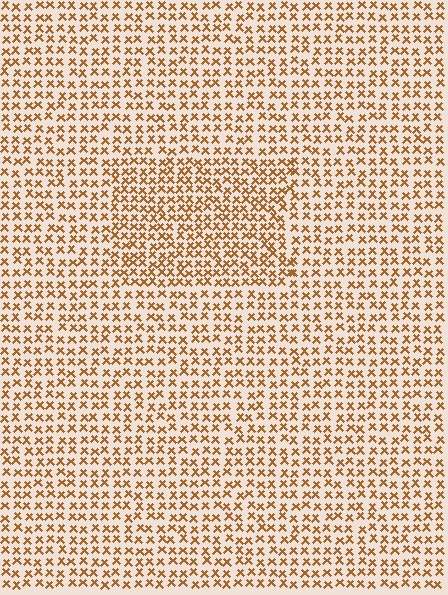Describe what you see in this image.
The image contains small brown elements arranged at two different densities. A rectangle-shaped region is visible where the elements are more densely packed than the surrounding area.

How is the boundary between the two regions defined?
The boundary is defined by a change in element density (approximately 1.4x ratio). All elements are the same color, size, and shape.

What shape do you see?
I see a rectangle.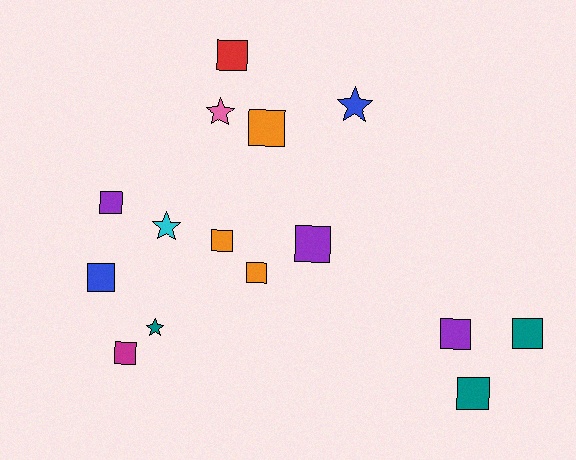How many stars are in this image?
There are 4 stars.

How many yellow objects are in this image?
There are no yellow objects.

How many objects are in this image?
There are 15 objects.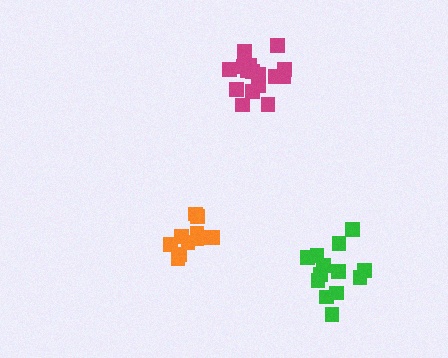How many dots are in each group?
Group 1: 13 dots, Group 2: 16 dots, Group 3: 12 dots (41 total).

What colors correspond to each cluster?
The clusters are colored: green, magenta, orange.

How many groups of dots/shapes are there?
There are 3 groups.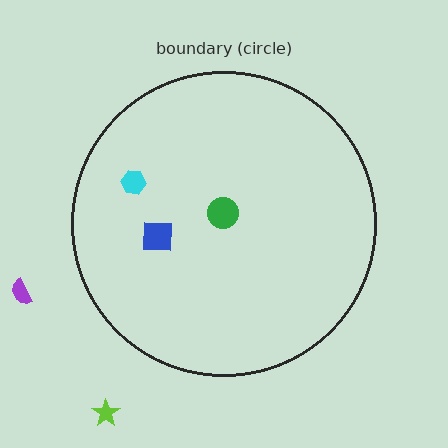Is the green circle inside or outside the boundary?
Inside.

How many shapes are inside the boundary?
3 inside, 2 outside.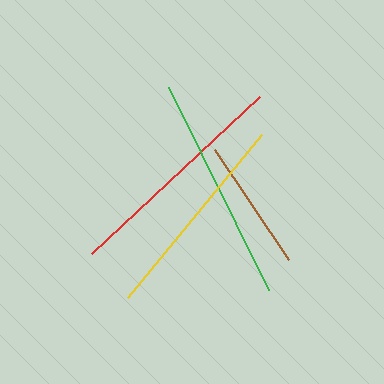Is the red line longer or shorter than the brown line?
The red line is longer than the brown line.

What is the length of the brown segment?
The brown segment is approximately 133 pixels long.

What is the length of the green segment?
The green segment is approximately 227 pixels long.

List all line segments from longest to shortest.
From longest to shortest: red, green, yellow, brown.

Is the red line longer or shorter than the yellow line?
The red line is longer than the yellow line.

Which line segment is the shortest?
The brown line is the shortest at approximately 133 pixels.